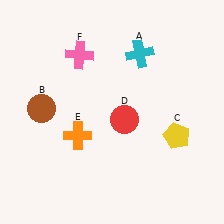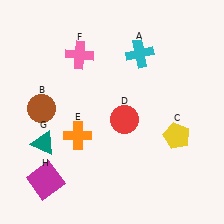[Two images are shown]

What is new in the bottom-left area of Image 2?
A magenta square (H) was added in the bottom-left area of Image 2.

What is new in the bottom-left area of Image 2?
A teal triangle (G) was added in the bottom-left area of Image 2.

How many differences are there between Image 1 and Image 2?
There are 2 differences between the two images.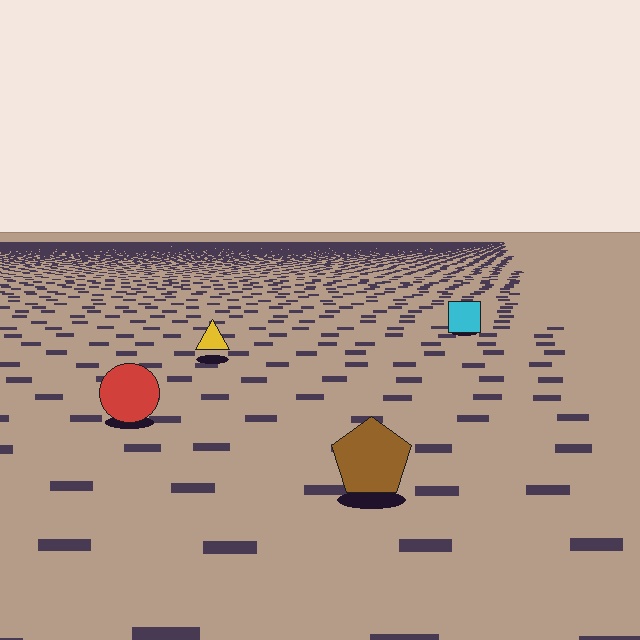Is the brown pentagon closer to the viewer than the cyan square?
Yes. The brown pentagon is closer — you can tell from the texture gradient: the ground texture is coarser near it.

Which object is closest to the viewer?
The brown pentagon is closest. The texture marks near it are larger and more spread out.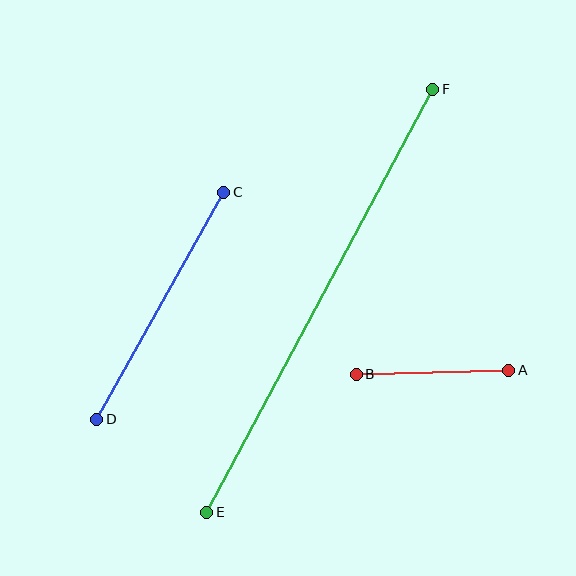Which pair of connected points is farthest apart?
Points E and F are farthest apart.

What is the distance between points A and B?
The distance is approximately 152 pixels.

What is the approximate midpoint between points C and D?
The midpoint is at approximately (160, 306) pixels.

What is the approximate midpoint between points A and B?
The midpoint is at approximately (432, 372) pixels.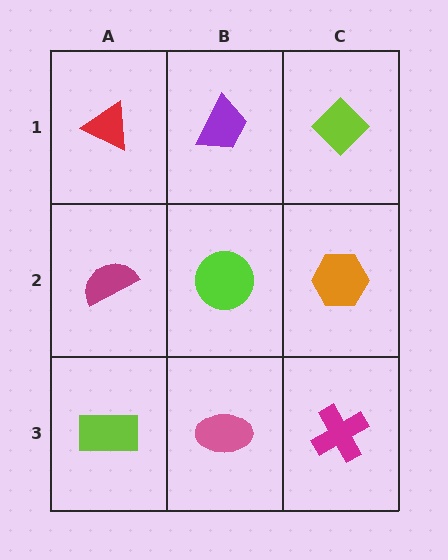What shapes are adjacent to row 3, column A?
A magenta semicircle (row 2, column A), a pink ellipse (row 3, column B).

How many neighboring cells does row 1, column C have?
2.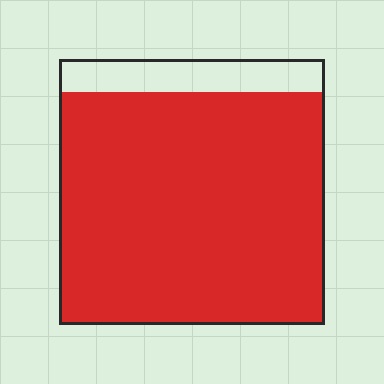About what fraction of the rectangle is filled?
About seven eighths (7/8).